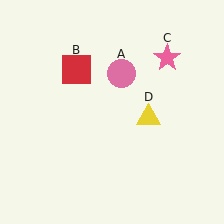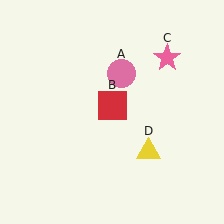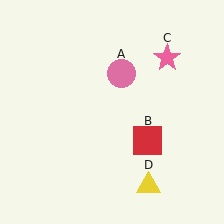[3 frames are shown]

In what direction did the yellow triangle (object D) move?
The yellow triangle (object D) moved down.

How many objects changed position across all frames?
2 objects changed position: red square (object B), yellow triangle (object D).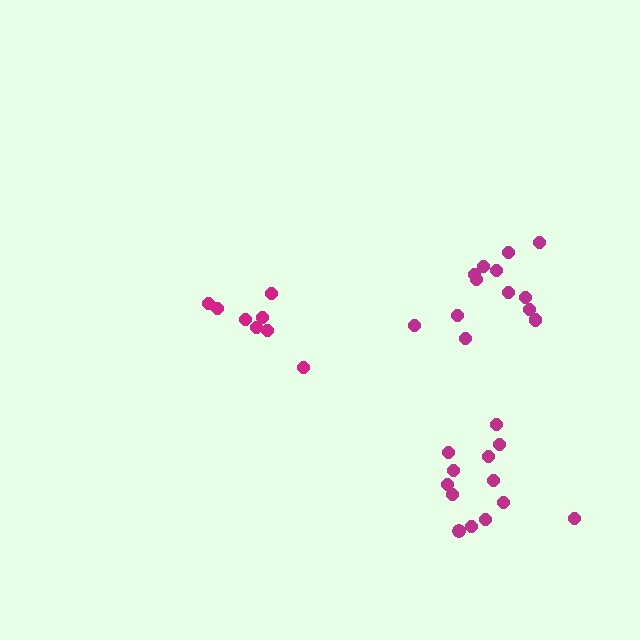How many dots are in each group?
Group 1: 13 dots, Group 2: 8 dots, Group 3: 13 dots (34 total).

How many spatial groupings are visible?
There are 3 spatial groupings.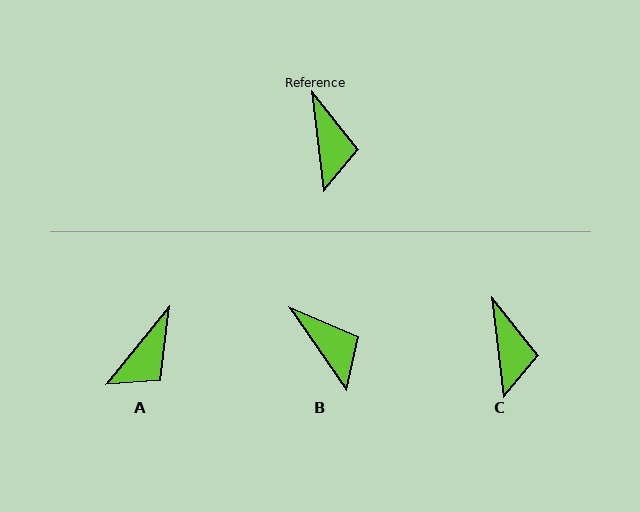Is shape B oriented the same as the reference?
No, it is off by about 28 degrees.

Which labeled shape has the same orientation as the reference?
C.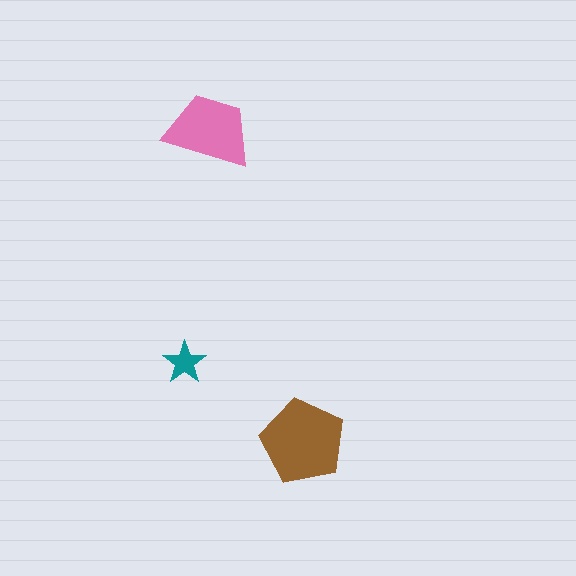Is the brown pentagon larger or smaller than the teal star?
Larger.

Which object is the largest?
The brown pentagon.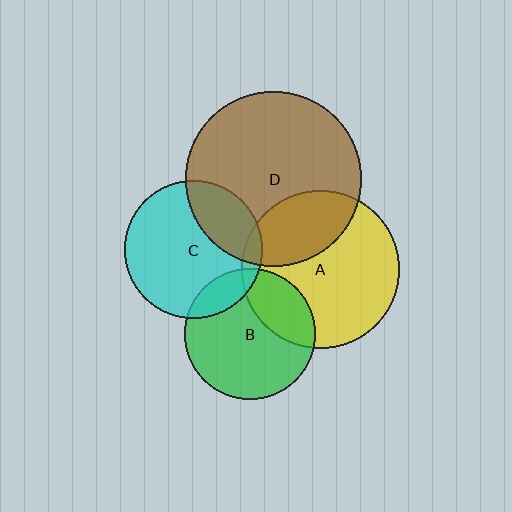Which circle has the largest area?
Circle D (brown).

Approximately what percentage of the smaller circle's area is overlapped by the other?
Approximately 5%.